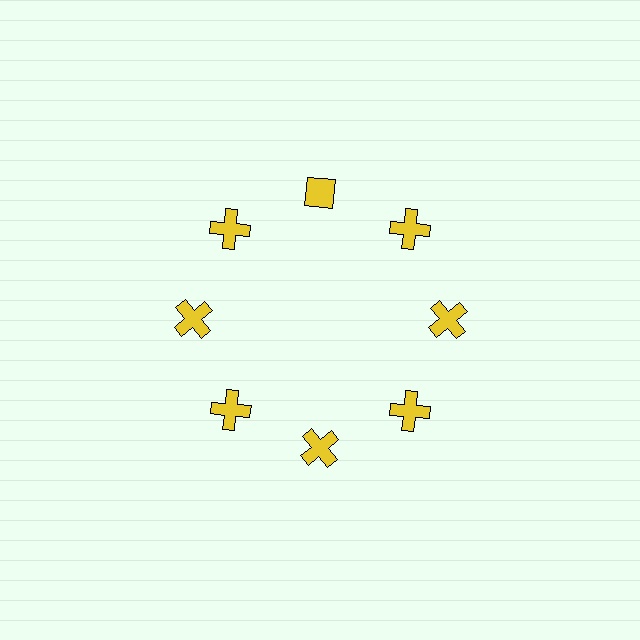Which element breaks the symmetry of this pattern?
The yellow diamond at roughly the 12 o'clock position breaks the symmetry. All other shapes are yellow crosses.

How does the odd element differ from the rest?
It has a different shape: diamond instead of cross.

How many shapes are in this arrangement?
There are 8 shapes arranged in a ring pattern.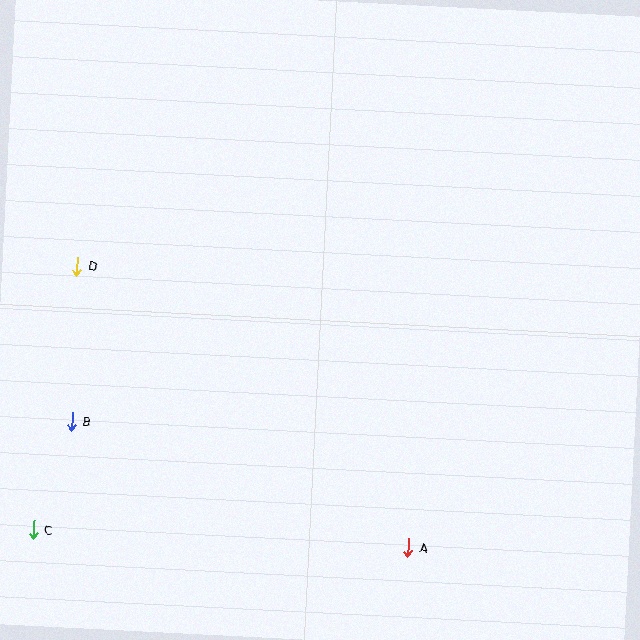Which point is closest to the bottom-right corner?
Point A is closest to the bottom-right corner.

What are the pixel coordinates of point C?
Point C is at (33, 530).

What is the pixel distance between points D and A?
The distance between D and A is 435 pixels.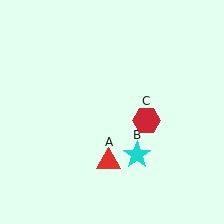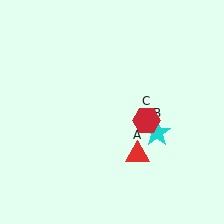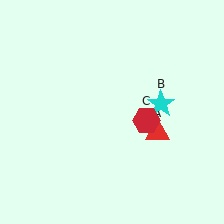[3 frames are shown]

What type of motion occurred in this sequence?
The red triangle (object A), cyan star (object B) rotated counterclockwise around the center of the scene.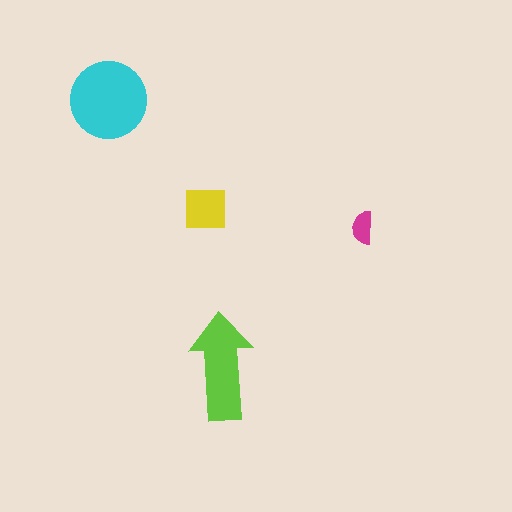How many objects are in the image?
There are 4 objects in the image.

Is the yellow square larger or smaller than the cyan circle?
Smaller.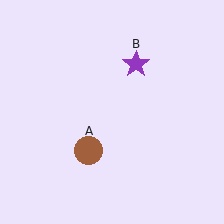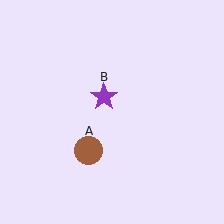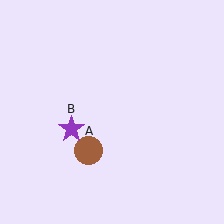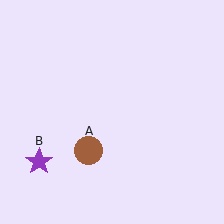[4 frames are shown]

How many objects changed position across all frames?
1 object changed position: purple star (object B).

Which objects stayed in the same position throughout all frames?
Brown circle (object A) remained stationary.